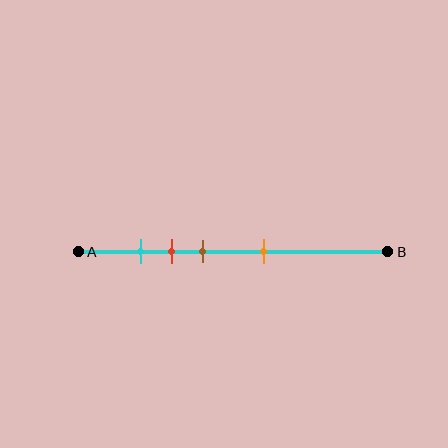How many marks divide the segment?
There are 4 marks dividing the segment.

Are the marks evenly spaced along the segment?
No, the marks are not evenly spaced.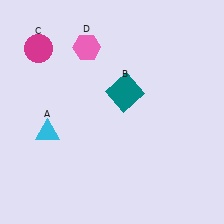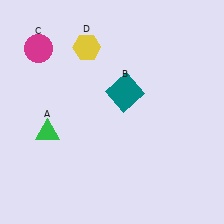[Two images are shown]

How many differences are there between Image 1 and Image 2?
There are 2 differences between the two images.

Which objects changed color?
A changed from cyan to green. D changed from pink to yellow.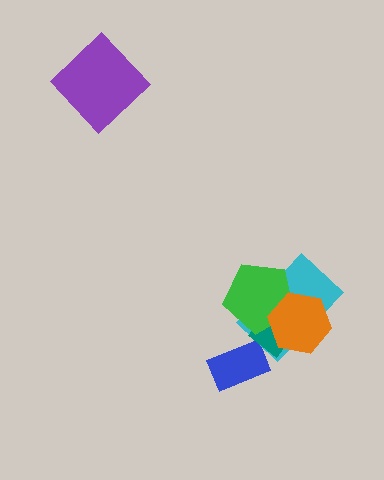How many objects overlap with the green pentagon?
3 objects overlap with the green pentagon.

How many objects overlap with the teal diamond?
3 objects overlap with the teal diamond.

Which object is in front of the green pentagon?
The orange hexagon is in front of the green pentagon.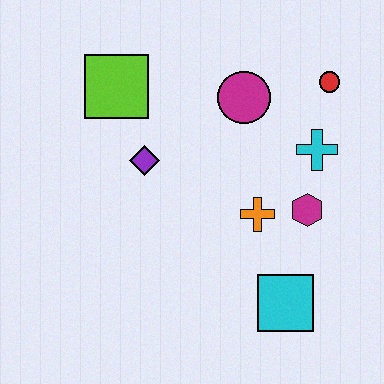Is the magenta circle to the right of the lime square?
Yes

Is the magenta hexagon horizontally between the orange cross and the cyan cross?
Yes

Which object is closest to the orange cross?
The magenta hexagon is closest to the orange cross.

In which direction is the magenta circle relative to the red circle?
The magenta circle is to the left of the red circle.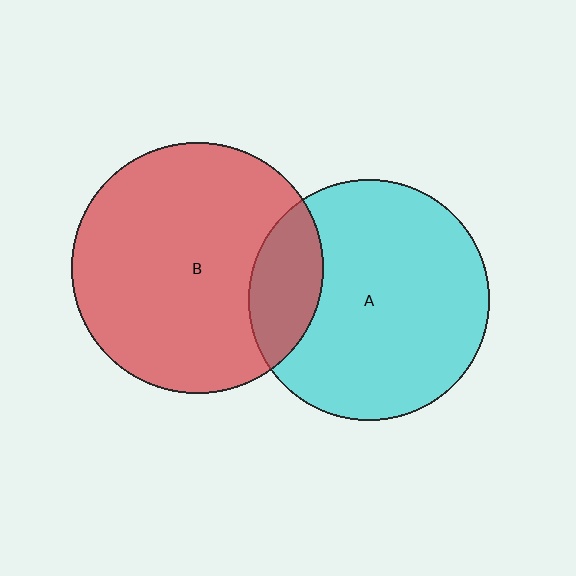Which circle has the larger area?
Circle B (red).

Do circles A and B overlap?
Yes.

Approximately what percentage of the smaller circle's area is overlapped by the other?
Approximately 20%.